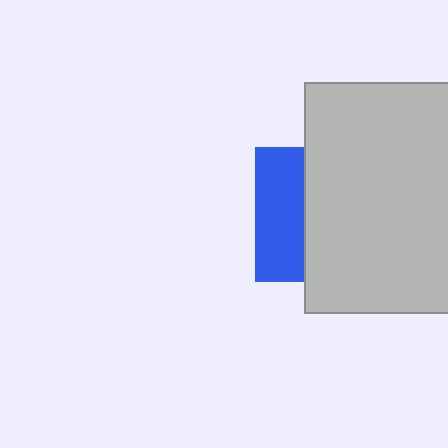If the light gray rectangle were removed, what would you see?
You would see the complete blue square.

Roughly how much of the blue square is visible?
A small part of it is visible (roughly 36%).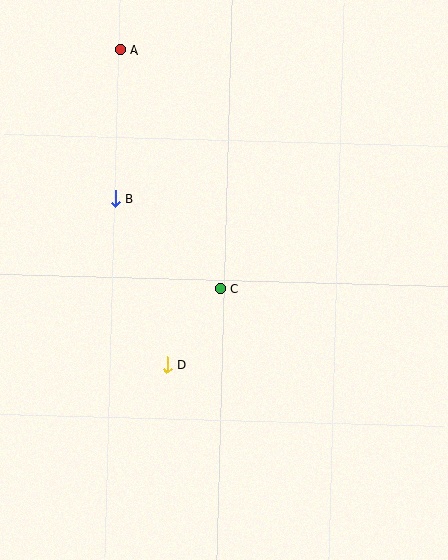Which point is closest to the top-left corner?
Point A is closest to the top-left corner.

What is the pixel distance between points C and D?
The distance between C and D is 93 pixels.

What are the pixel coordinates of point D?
Point D is at (167, 365).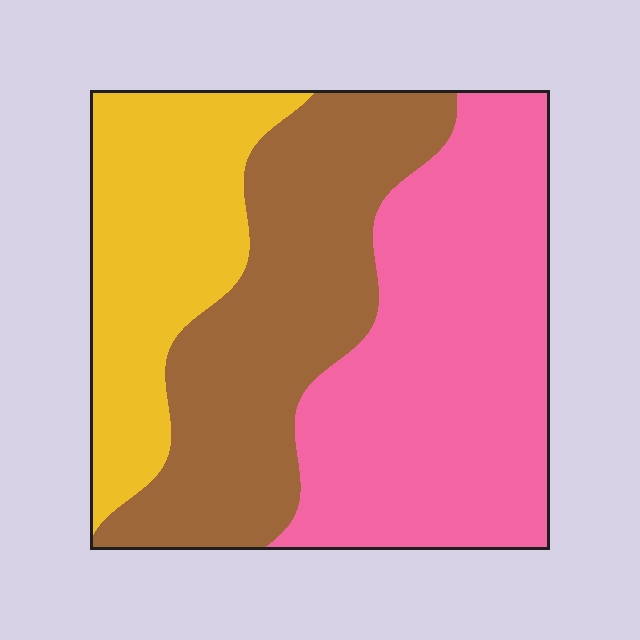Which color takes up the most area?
Pink, at roughly 40%.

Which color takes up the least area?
Yellow, at roughly 25%.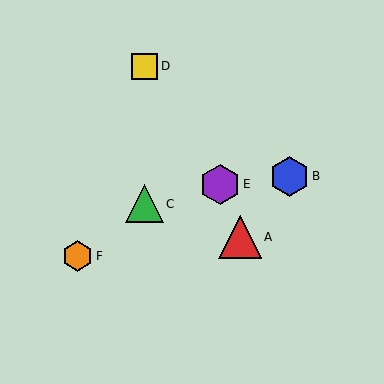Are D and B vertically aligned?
No, D is at x≈144 and B is at x≈289.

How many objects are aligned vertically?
2 objects (C, D) are aligned vertically.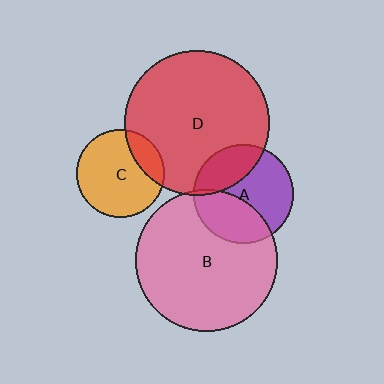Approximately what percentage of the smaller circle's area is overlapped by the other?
Approximately 20%.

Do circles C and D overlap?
Yes.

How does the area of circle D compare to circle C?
Approximately 2.7 times.